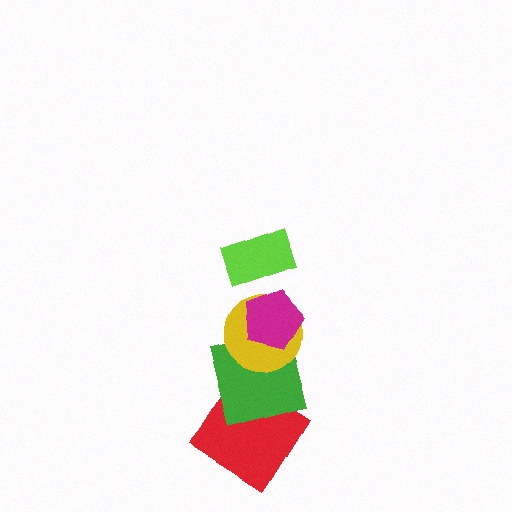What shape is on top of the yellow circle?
The magenta pentagon is on top of the yellow circle.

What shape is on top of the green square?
The yellow circle is on top of the green square.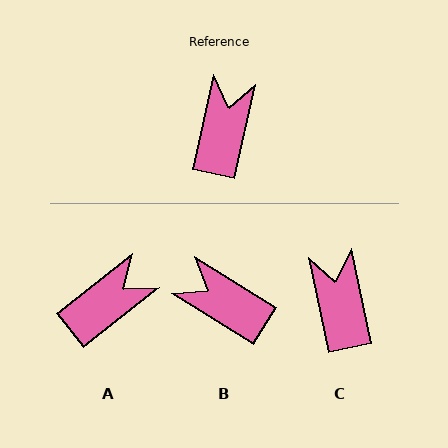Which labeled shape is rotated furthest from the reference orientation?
B, about 71 degrees away.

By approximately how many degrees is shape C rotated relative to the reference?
Approximately 24 degrees counter-clockwise.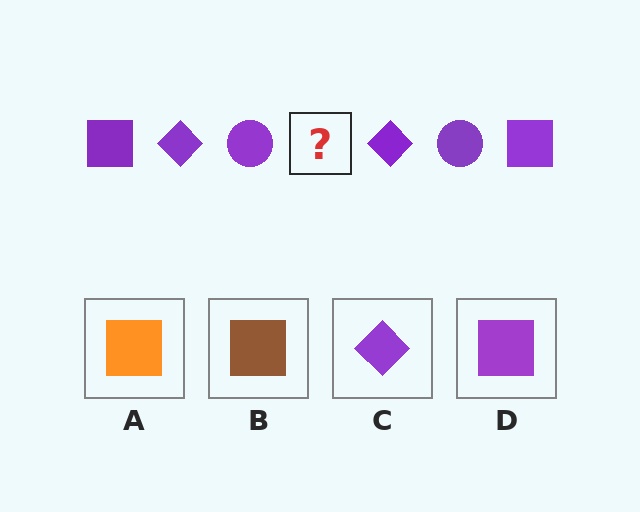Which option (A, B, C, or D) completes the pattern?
D.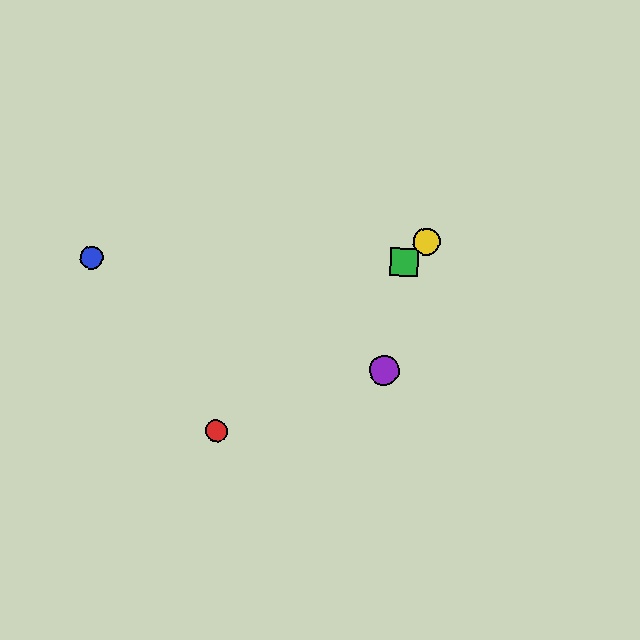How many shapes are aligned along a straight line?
3 shapes (the red circle, the green square, the yellow circle) are aligned along a straight line.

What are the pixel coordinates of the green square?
The green square is at (404, 262).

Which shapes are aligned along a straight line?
The red circle, the green square, the yellow circle are aligned along a straight line.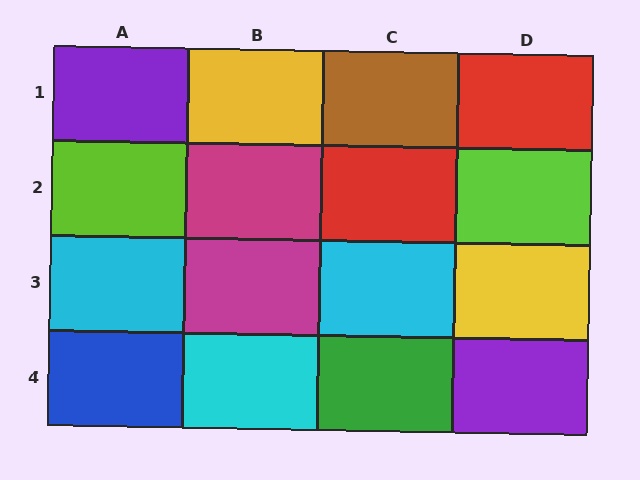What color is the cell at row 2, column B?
Magenta.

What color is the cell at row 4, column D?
Purple.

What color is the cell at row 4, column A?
Blue.